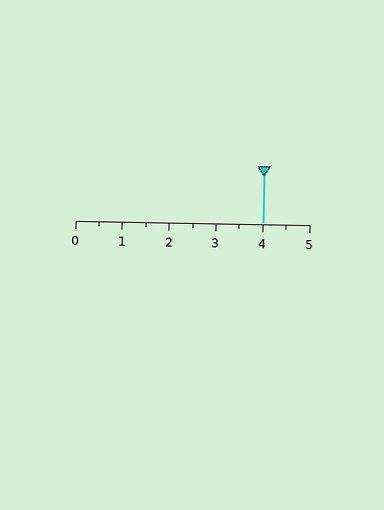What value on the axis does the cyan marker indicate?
The marker indicates approximately 4.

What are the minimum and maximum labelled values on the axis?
The axis runs from 0 to 5.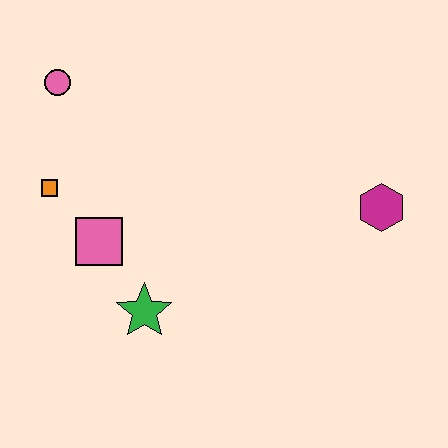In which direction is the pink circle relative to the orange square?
The pink circle is above the orange square.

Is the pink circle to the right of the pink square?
No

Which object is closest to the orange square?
The pink square is closest to the orange square.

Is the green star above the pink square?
No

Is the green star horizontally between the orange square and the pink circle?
No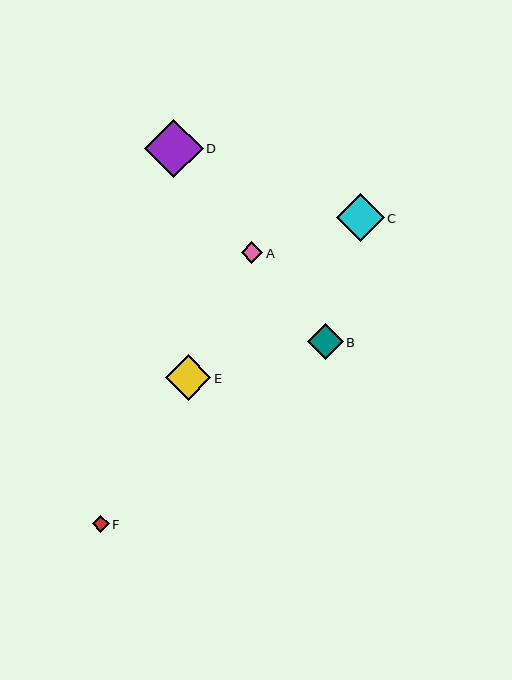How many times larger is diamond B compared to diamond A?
Diamond B is approximately 1.7 times the size of diamond A.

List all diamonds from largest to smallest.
From largest to smallest: D, C, E, B, A, F.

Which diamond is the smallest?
Diamond F is the smallest with a size of approximately 17 pixels.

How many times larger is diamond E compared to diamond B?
Diamond E is approximately 1.3 times the size of diamond B.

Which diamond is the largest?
Diamond D is the largest with a size of approximately 58 pixels.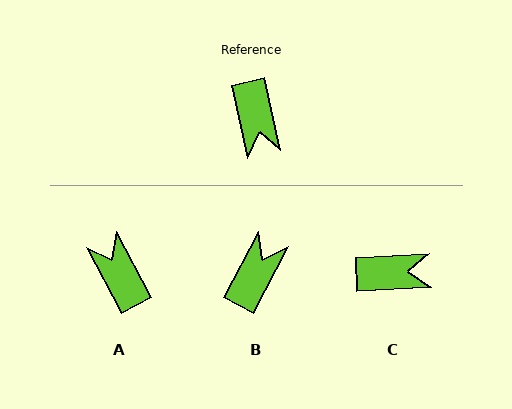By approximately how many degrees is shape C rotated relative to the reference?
Approximately 81 degrees counter-clockwise.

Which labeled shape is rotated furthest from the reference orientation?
A, about 165 degrees away.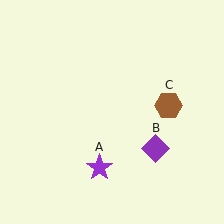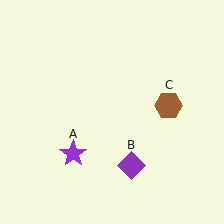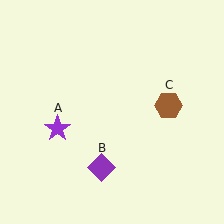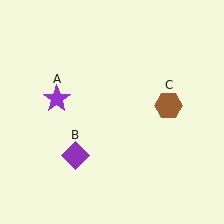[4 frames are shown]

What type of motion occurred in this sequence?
The purple star (object A), purple diamond (object B) rotated clockwise around the center of the scene.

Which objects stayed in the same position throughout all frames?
Brown hexagon (object C) remained stationary.